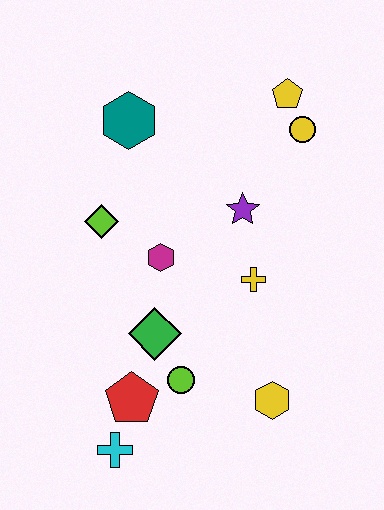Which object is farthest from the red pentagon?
The yellow pentagon is farthest from the red pentagon.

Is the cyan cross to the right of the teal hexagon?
No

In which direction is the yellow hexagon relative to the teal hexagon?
The yellow hexagon is below the teal hexagon.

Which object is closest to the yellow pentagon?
The yellow circle is closest to the yellow pentagon.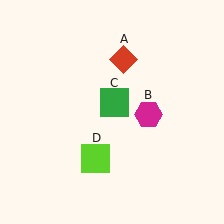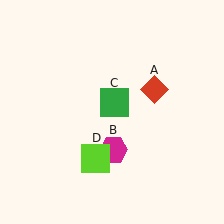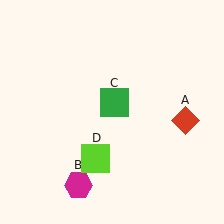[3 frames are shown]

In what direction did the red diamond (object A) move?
The red diamond (object A) moved down and to the right.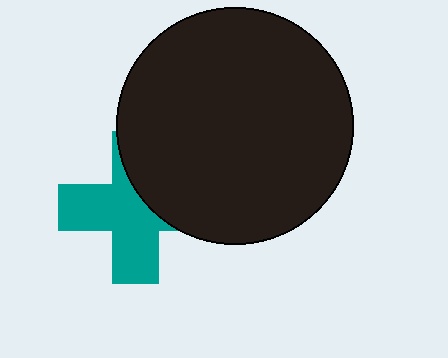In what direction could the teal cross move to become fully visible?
The teal cross could move left. That would shift it out from behind the black circle entirely.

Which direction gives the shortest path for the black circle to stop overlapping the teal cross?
Moving right gives the shortest separation.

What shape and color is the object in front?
The object in front is a black circle.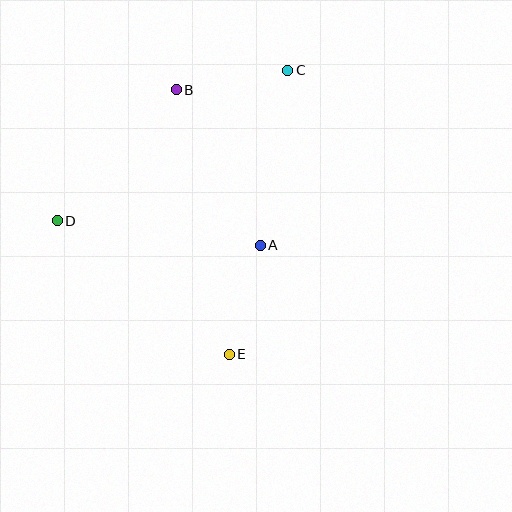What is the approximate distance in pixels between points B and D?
The distance between B and D is approximately 177 pixels.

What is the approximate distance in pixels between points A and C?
The distance between A and C is approximately 177 pixels.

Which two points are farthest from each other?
Points C and E are farthest from each other.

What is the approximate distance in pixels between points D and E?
The distance between D and E is approximately 218 pixels.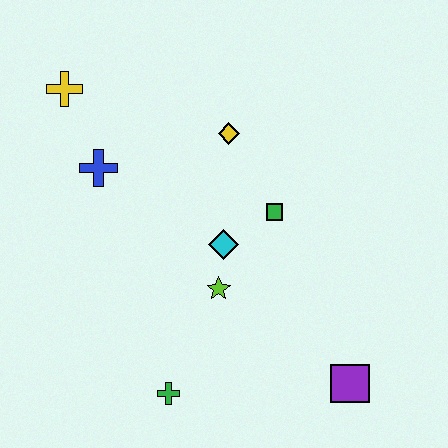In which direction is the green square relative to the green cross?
The green square is above the green cross.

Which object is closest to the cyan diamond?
The lime star is closest to the cyan diamond.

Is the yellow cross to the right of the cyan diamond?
No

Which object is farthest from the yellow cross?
The purple square is farthest from the yellow cross.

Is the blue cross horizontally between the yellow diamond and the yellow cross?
Yes